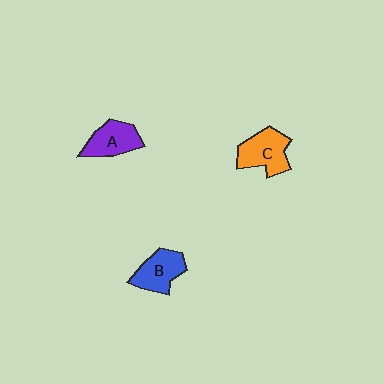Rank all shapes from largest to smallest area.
From largest to smallest: C (orange), B (blue), A (purple).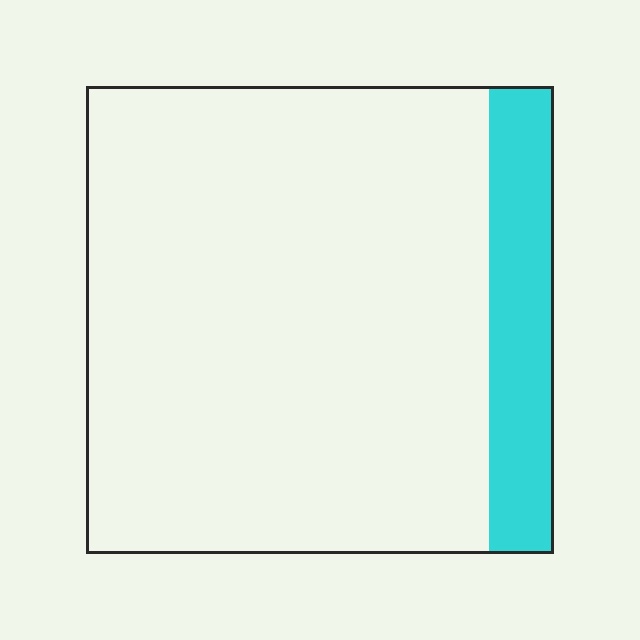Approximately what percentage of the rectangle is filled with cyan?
Approximately 15%.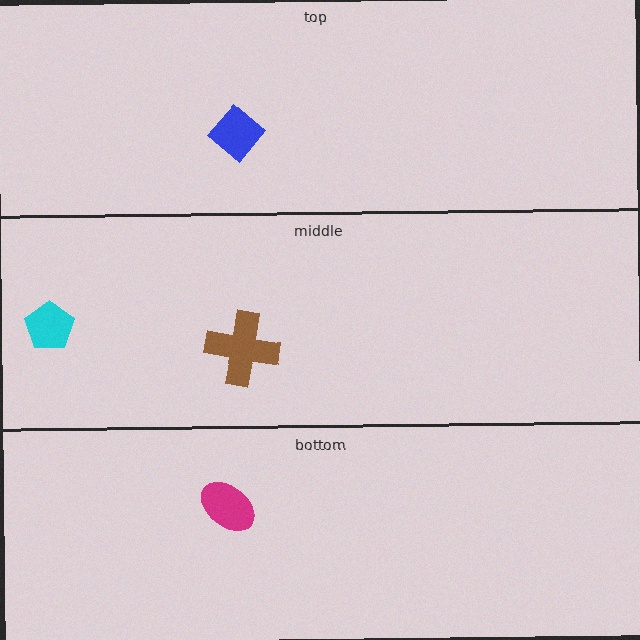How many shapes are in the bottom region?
1.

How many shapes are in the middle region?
2.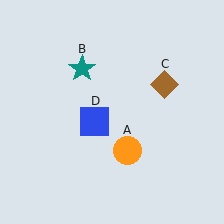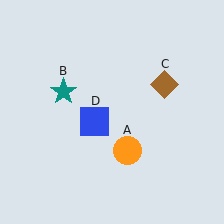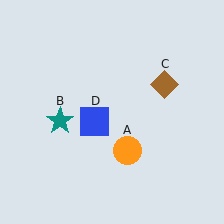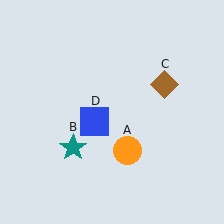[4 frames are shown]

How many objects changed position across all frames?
1 object changed position: teal star (object B).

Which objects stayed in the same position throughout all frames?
Orange circle (object A) and brown diamond (object C) and blue square (object D) remained stationary.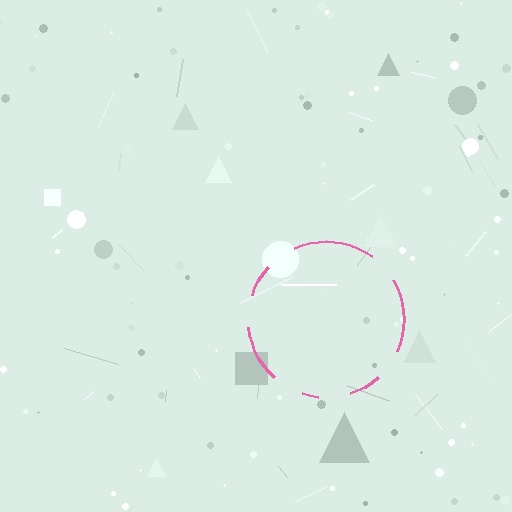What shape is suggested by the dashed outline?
The dashed outline suggests a circle.